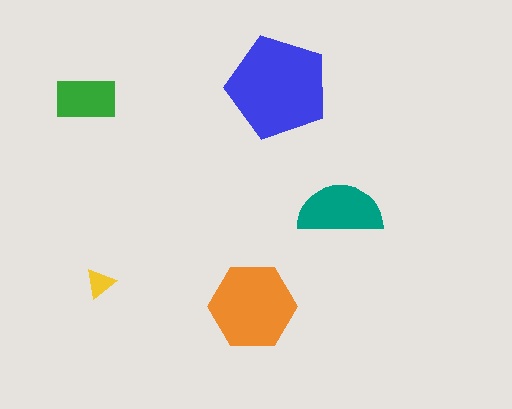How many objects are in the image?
There are 5 objects in the image.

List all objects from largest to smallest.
The blue pentagon, the orange hexagon, the teal semicircle, the green rectangle, the yellow triangle.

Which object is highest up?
The blue pentagon is topmost.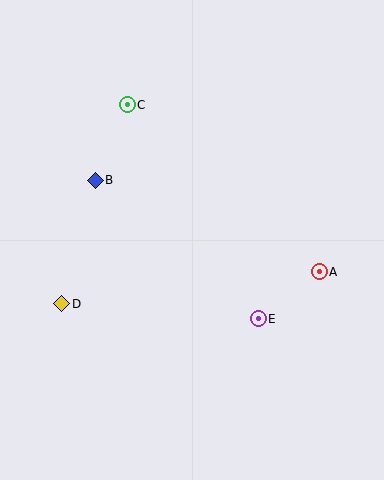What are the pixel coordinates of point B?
Point B is at (95, 180).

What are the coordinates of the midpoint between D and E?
The midpoint between D and E is at (160, 311).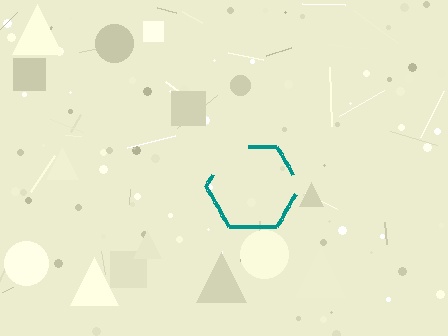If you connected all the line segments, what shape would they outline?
They would outline a hexagon.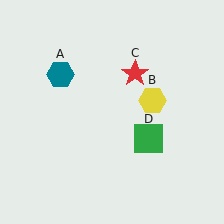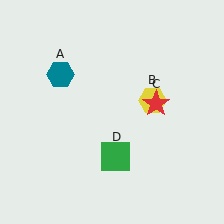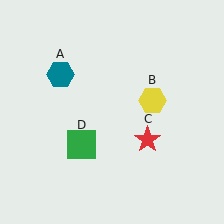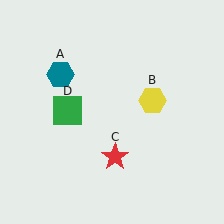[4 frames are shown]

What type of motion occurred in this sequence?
The red star (object C), green square (object D) rotated clockwise around the center of the scene.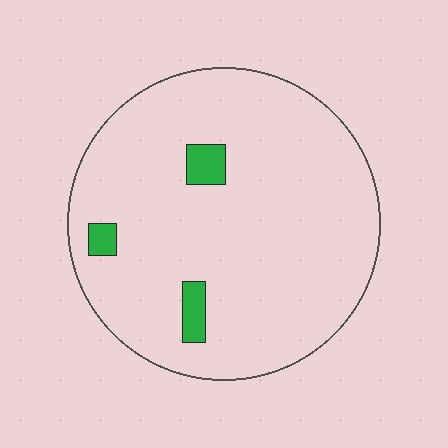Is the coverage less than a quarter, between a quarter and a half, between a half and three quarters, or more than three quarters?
Less than a quarter.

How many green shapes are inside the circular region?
3.